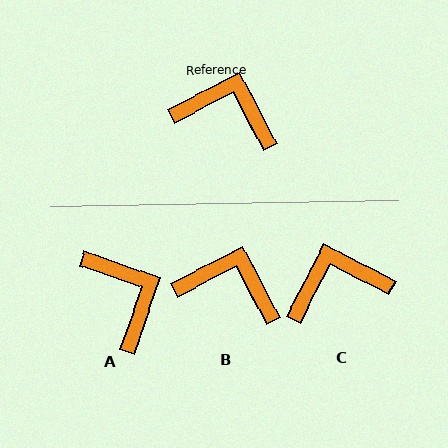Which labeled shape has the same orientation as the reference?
B.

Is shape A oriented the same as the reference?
No, it is off by about 46 degrees.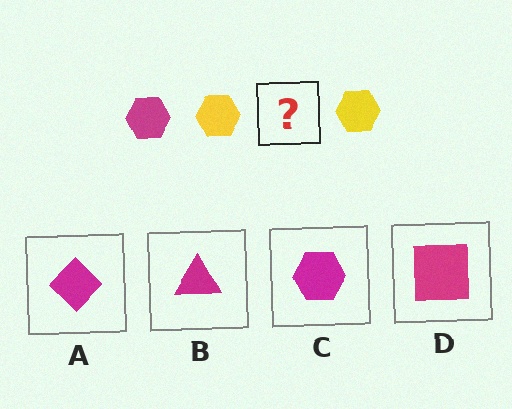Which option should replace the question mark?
Option C.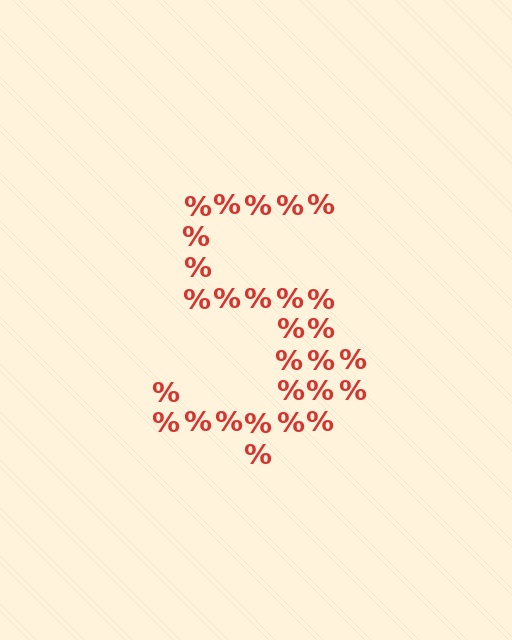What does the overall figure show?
The overall figure shows the digit 5.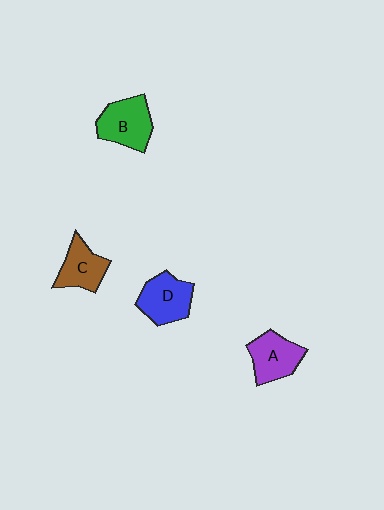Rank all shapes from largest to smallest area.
From largest to smallest: B (green), D (blue), A (purple), C (brown).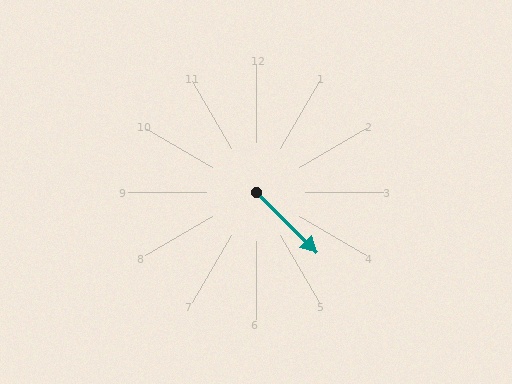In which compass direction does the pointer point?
Southeast.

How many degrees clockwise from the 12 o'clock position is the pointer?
Approximately 135 degrees.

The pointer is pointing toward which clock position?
Roughly 4 o'clock.